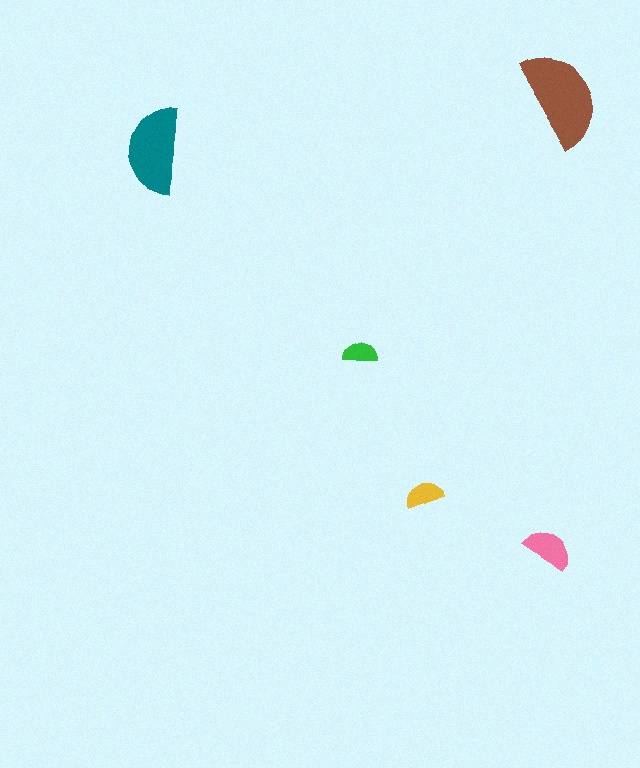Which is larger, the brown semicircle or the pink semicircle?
The brown one.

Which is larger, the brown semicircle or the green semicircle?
The brown one.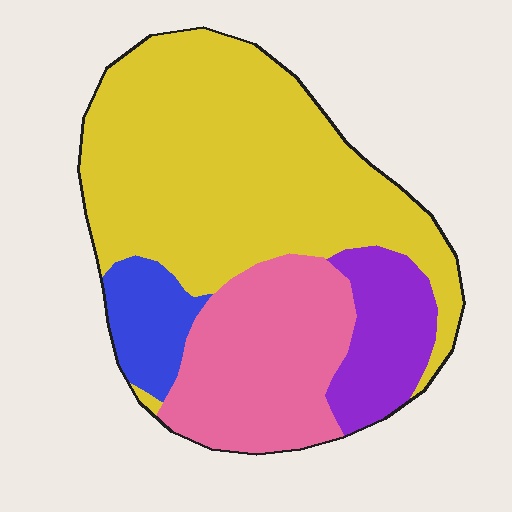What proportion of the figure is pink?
Pink covers about 25% of the figure.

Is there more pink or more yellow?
Yellow.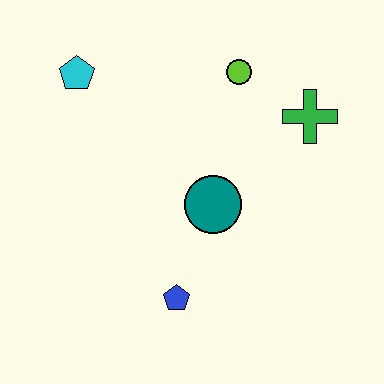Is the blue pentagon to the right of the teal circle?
No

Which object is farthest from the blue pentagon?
The cyan pentagon is farthest from the blue pentagon.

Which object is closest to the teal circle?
The blue pentagon is closest to the teal circle.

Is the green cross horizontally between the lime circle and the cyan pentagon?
No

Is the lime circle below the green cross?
No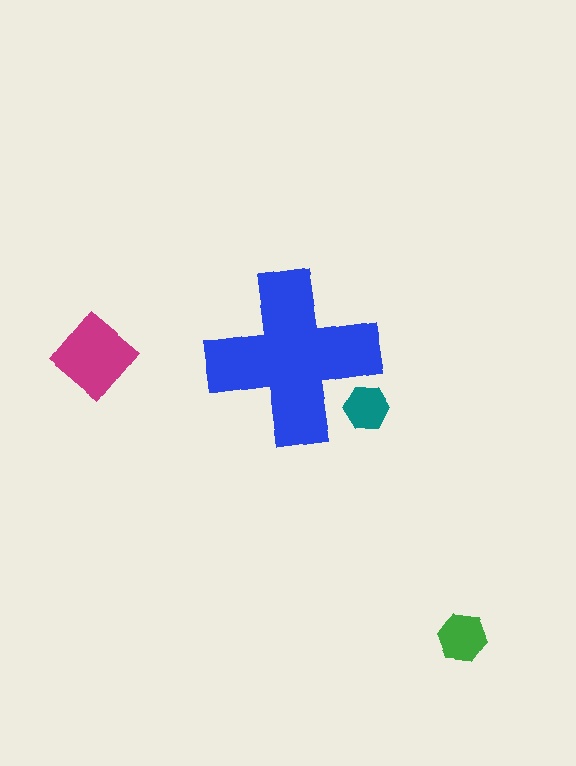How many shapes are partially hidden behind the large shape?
1 shape is partially hidden.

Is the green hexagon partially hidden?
No, the green hexagon is fully visible.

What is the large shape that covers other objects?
A blue cross.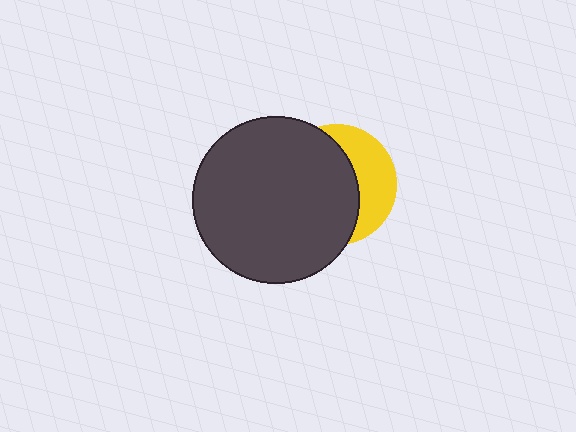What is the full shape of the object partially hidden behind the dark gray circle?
The partially hidden object is a yellow circle.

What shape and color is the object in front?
The object in front is a dark gray circle.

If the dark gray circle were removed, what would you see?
You would see the complete yellow circle.